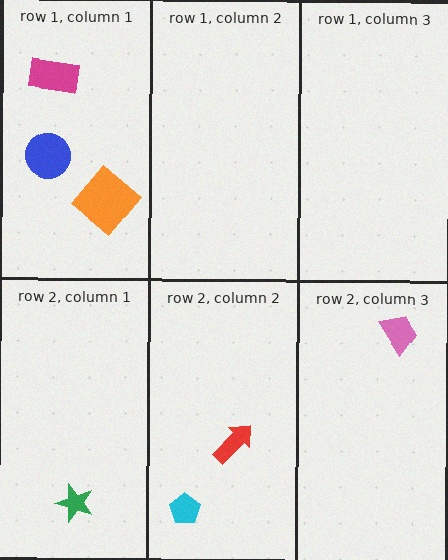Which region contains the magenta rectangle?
The row 1, column 1 region.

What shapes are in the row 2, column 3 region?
The pink trapezoid.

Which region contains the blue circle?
The row 1, column 1 region.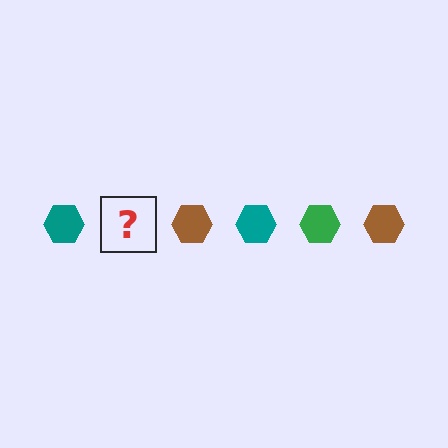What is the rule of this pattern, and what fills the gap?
The rule is that the pattern cycles through teal, green, brown hexagons. The gap should be filled with a green hexagon.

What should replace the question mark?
The question mark should be replaced with a green hexagon.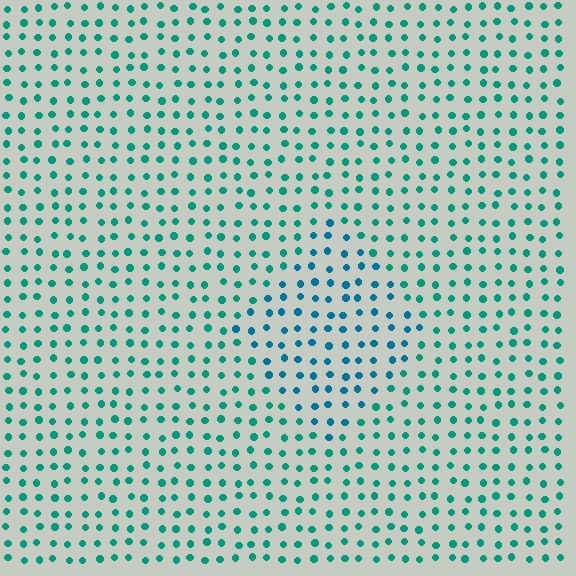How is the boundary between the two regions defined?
The boundary is defined purely by a slight shift in hue (about 26 degrees). Spacing, size, and orientation are identical on both sides.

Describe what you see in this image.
The image is filled with small teal elements in a uniform arrangement. A diamond-shaped region is visible where the elements are tinted to a slightly different hue, forming a subtle color boundary.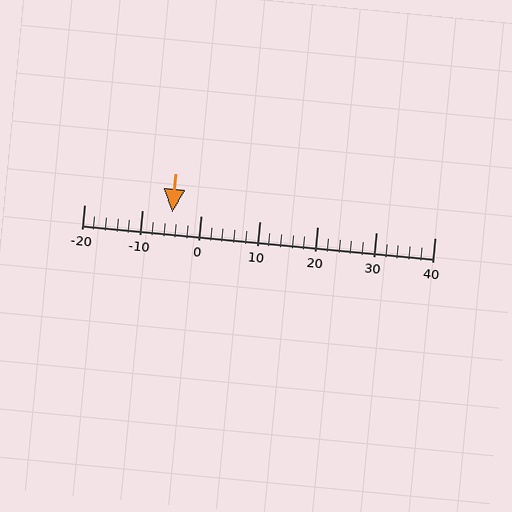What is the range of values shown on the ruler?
The ruler shows values from -20 to 40.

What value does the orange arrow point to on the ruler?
The orange arrow points to approximately -5.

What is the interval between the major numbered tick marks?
The major tick marks are spaced 10 units apart.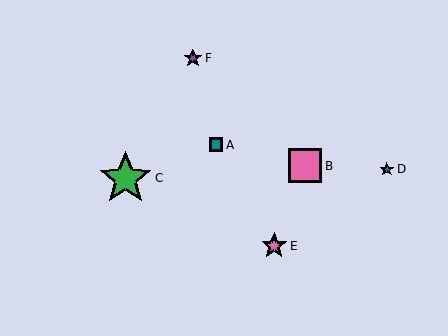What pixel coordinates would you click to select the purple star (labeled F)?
Click at (193, 58) to select the purple star F.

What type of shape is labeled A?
Shape A is a teal square.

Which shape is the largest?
The green star (labeled C) is the largest.